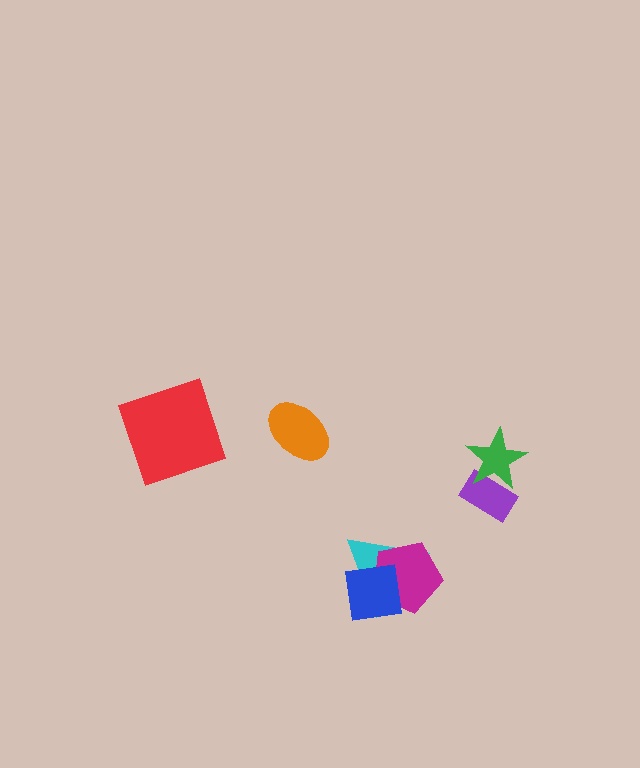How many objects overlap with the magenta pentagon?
2 objects overlap with the magenta pentagon.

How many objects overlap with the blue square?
2 objects overlap with the blue square.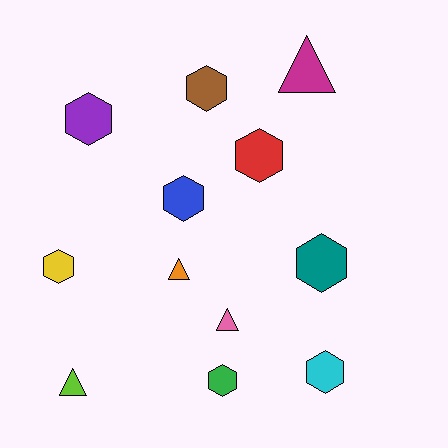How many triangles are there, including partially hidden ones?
There are 4 triangles.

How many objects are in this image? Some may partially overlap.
There are 12 objects.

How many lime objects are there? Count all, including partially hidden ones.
There is 1 lime object.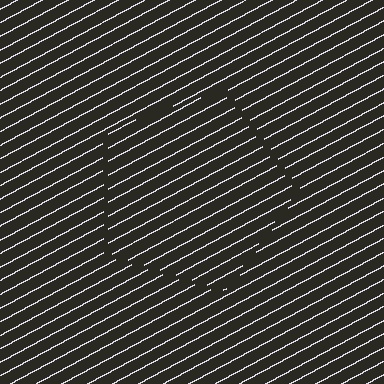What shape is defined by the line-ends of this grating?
An illusory pentagon. The interior of the shape contains the same grating, shifted by half a period — the contour is defined by the phase discontinuity where line-ends from the inner and outer gratings abut.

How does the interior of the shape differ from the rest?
The interior of the shape contains the same grating, shifted by half a period — the contour is defined by the phase discontinuity where line-ends from the inner and outer gratings abut.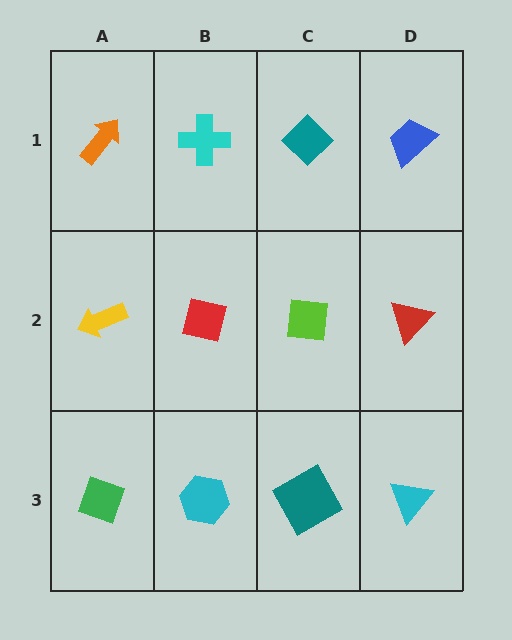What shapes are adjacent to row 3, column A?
A yellow arrow (row 2, column A), a cyan hexagon (row 3, column B).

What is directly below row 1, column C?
A lime square.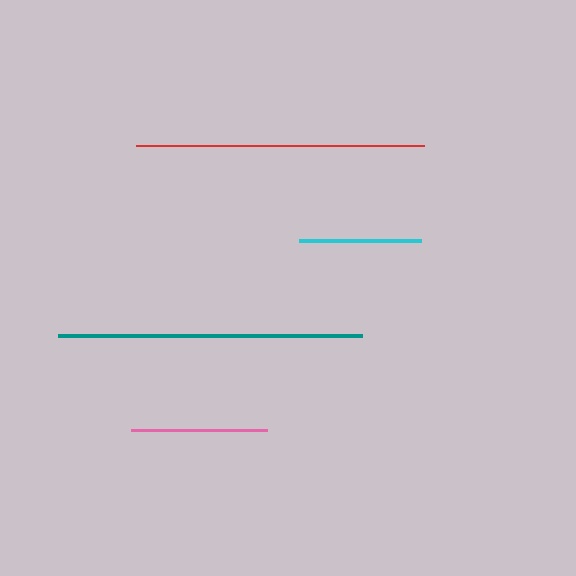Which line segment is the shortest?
The cyan line is the shortest at approximately 122 pixels.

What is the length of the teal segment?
The teal segment is approximately 304 pixels long.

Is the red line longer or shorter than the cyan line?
The red line is longer than the cyan line.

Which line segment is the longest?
The teal line is the longest at approximately 304 pixels.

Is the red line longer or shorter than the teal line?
The teal line is longer than the red line.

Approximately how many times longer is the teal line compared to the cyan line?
The teal line is approximately 2.5 times the length of the cyan line.